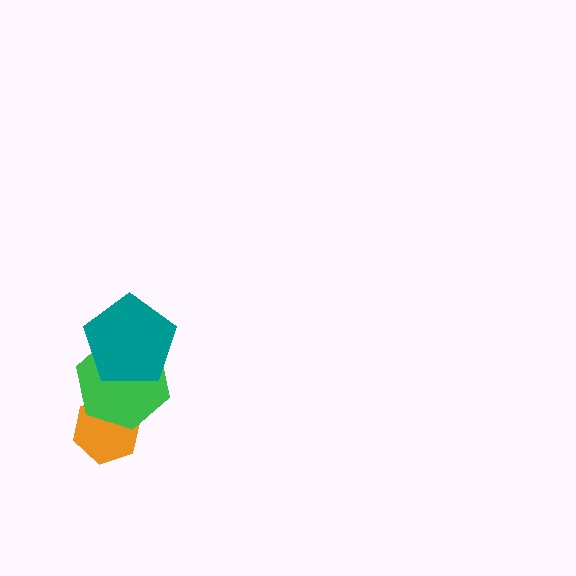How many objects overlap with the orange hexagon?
1 object overlaps with the orange hexagon.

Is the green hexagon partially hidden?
Yes, it is partially covered by another shape.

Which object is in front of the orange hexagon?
The green hexagon is in front of the orange hexagon.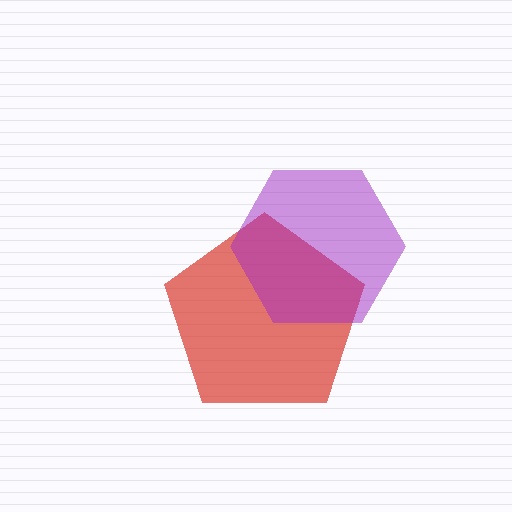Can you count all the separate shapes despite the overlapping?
Yes, there are 2 separate shapes.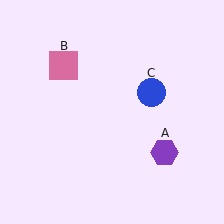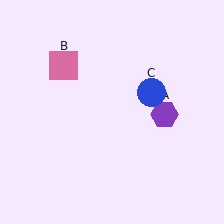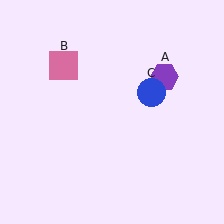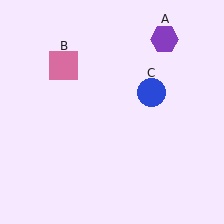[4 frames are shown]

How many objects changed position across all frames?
1 object changed position: purple hexagon (object A).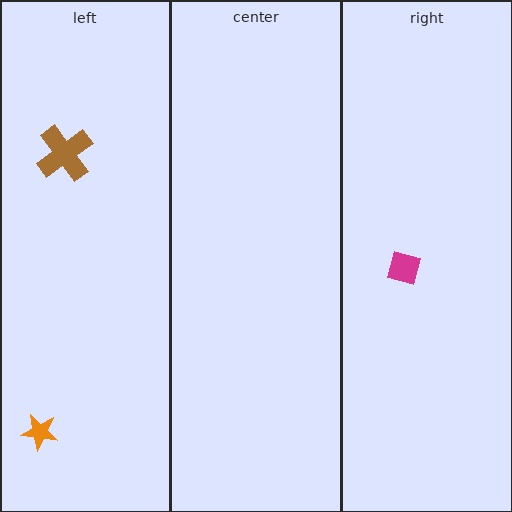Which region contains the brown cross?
The left region.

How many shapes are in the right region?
1.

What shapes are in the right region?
The magenta square.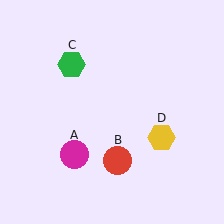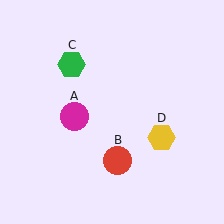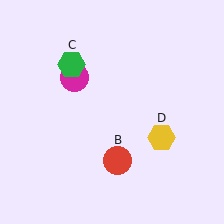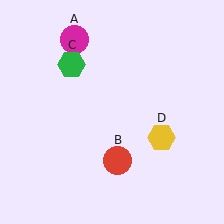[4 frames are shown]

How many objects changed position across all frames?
1 object changed position: magenta circle (object A).